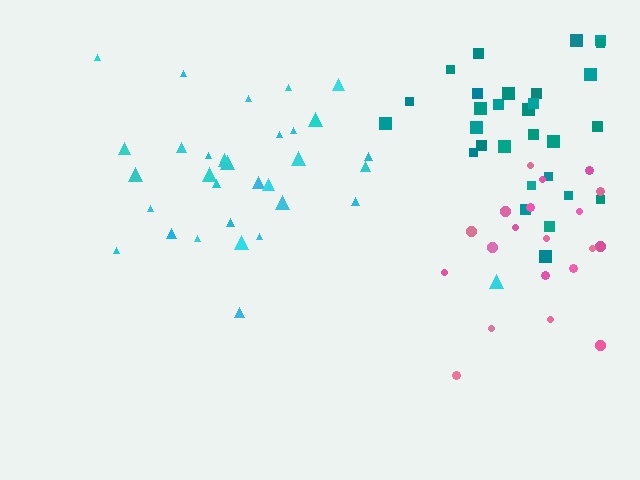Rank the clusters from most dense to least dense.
teal, cyan, pink.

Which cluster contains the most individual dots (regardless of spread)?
Cyan (33).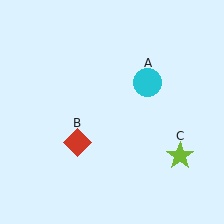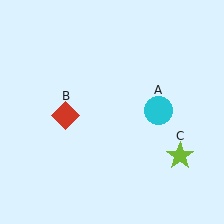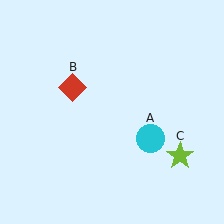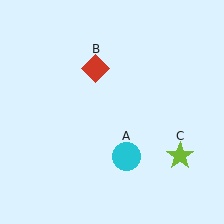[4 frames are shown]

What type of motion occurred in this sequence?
The cyan circle (object A), red diamond (object B) rotated clockwise around the center of the scene.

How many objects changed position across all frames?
2 objects changed position: cyan circle (object A), red diamond (object B).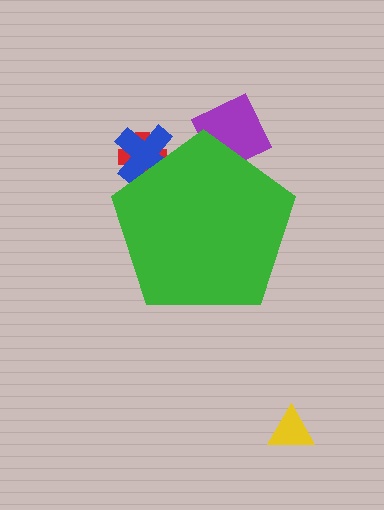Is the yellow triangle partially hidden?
No, the yellow triangle is fully visible.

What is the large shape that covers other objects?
A green pentagon.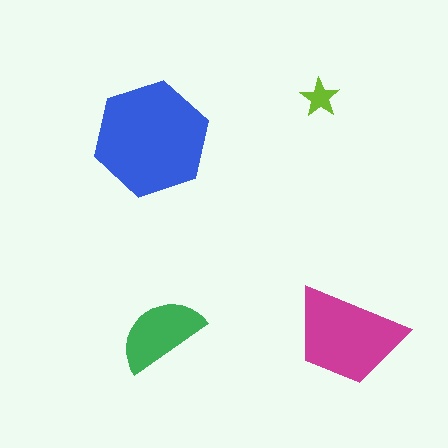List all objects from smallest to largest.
The lime star, the green semicircle, the magenta trapezoid, the blue hexagon.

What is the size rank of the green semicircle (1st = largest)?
3rd.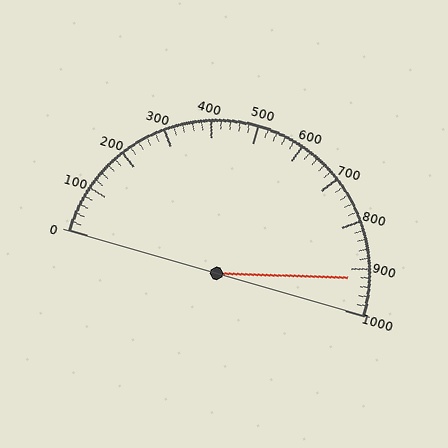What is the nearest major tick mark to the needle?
The nearest major tick mark is 900.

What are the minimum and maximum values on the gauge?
The gauge ranges from 0 to 1000.